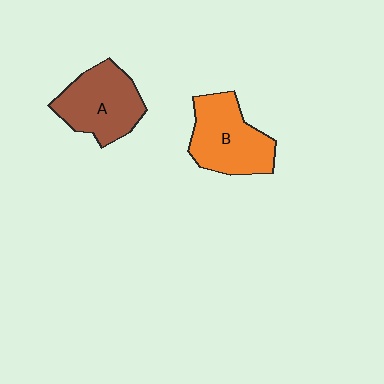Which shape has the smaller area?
Shape A (brown).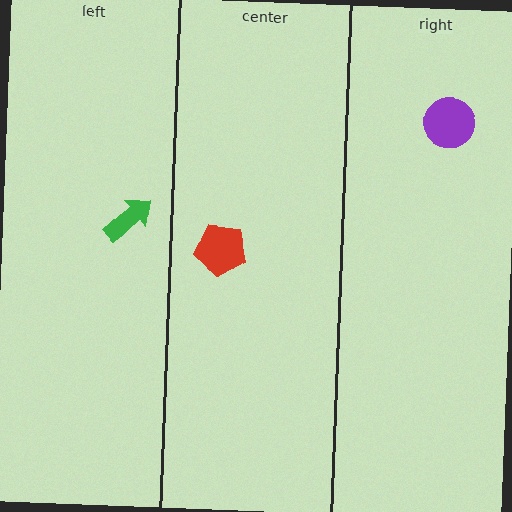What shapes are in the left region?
The green arrow.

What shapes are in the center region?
The red pentagon.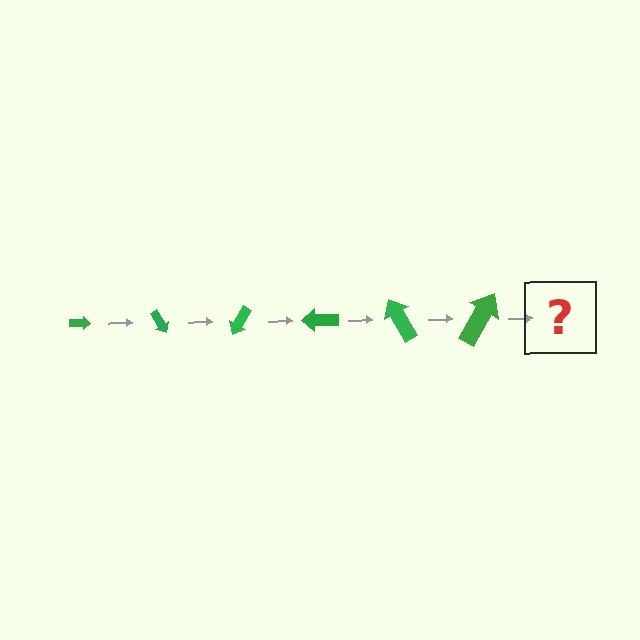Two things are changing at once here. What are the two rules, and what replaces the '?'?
The two rules are that the arrow grows larger each step and it rotates 60 degrees each step. The '?' should be an arrow, larger than the previous one and rotated 360 degrees from the start.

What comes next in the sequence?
The next element should be an arrow, larger than the previous one and rotated 360 degrees from the start.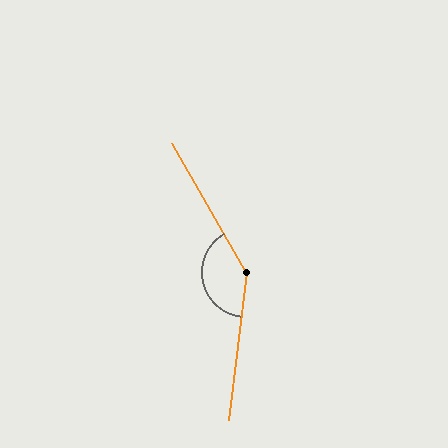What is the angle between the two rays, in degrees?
Approximately 143 degrees.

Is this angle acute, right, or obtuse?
It is obtuse.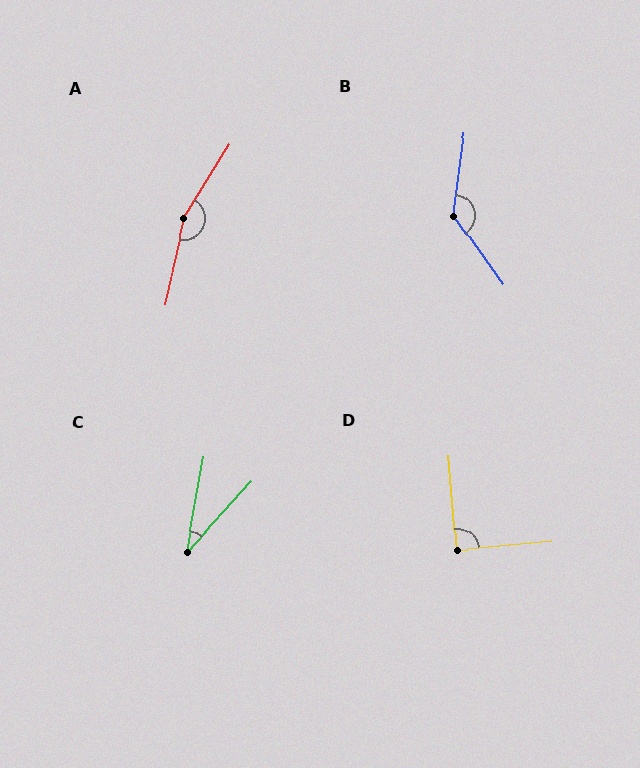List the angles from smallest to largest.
C (33°), D (89°), B (137°), A (160°).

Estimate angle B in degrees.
Approximately 137 degrees.